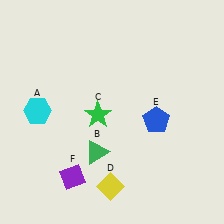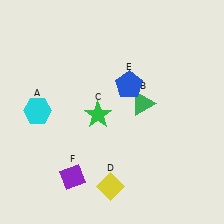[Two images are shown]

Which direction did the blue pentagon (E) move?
The blue pentagon (E) moved up.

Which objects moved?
The objects that moved are: the green triangle (B), the blue pentagon (E).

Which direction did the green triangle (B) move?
The green triangle (B) moved up.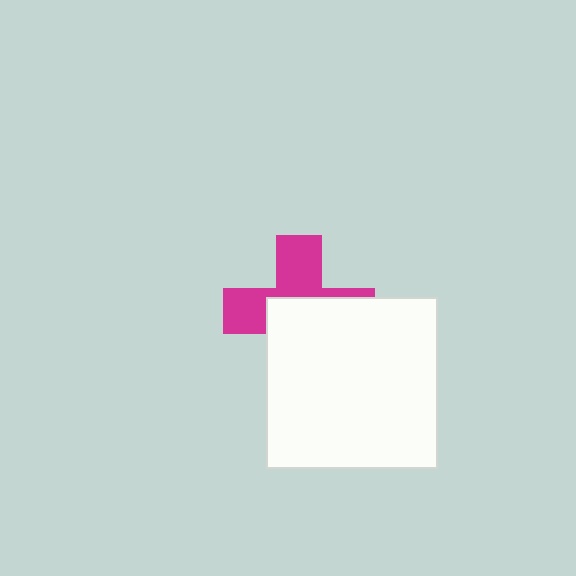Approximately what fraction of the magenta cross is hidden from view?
Roughly 54% of the magenta cross is hidden behind the white square.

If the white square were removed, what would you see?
You would see the complete magenta cross.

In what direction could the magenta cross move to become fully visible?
The magenta cross could move up. That would shift it out from behind the white square entirely.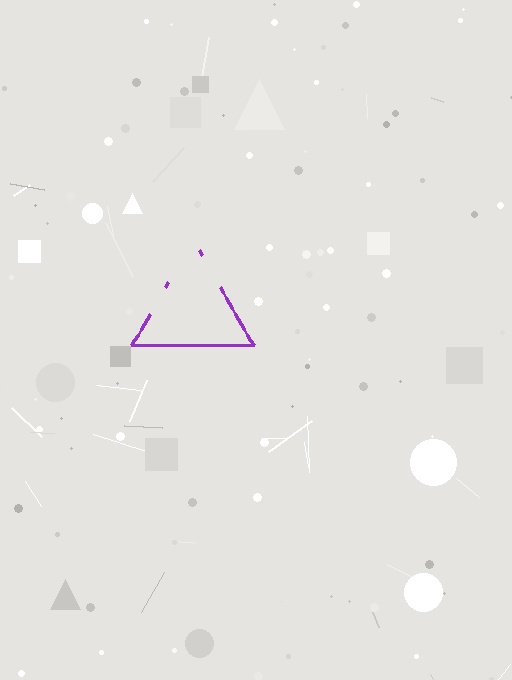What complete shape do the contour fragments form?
The contour fragments form a triangle.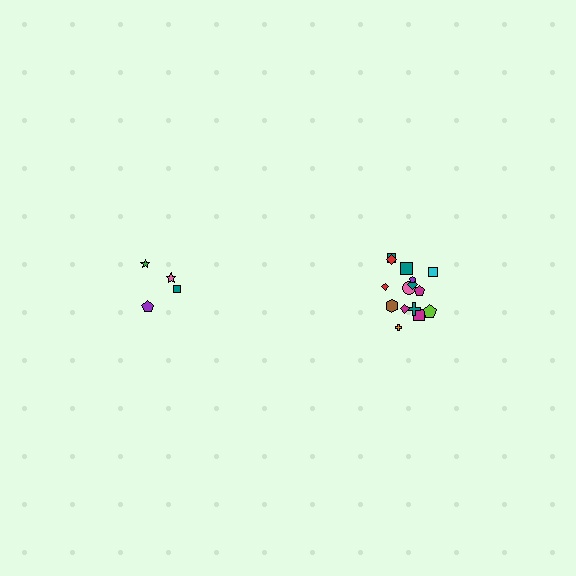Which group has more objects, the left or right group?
The right group.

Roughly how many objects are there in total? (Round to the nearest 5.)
Roughly 20 objects in total.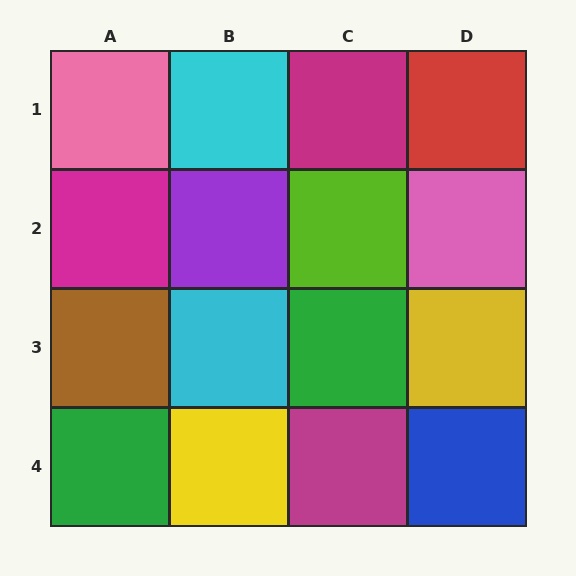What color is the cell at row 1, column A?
Pink.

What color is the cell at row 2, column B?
Purple.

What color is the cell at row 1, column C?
Magenta.